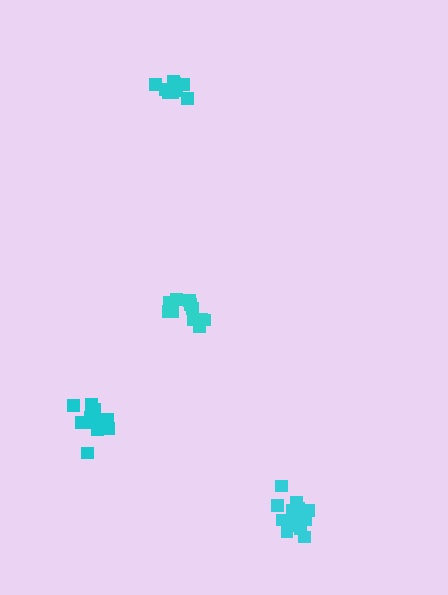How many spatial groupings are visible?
There are 4 spatial groupings.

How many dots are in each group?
Group 1: 11 dots, Group 2: 15 dots, Group 3: 9 dots, Group 4: 12 dots (47 total).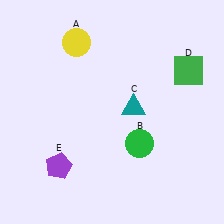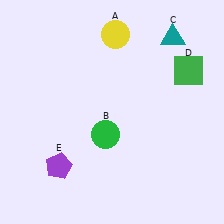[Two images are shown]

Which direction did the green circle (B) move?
The green circle (B) moved left.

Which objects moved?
The objects that moved are: the yellow circle (A), the green circle (B), the teal triangle (C).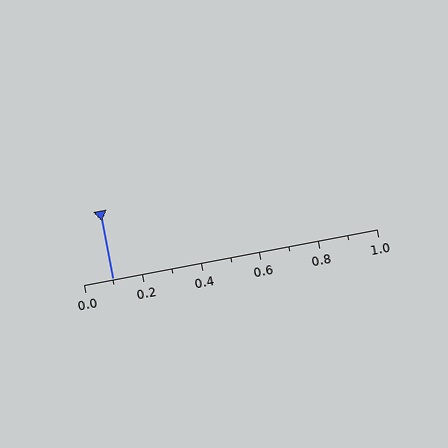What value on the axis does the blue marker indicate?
The marker indicates approximately 0.1.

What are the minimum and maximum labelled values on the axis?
The axis runs from 0.0 to 1.0.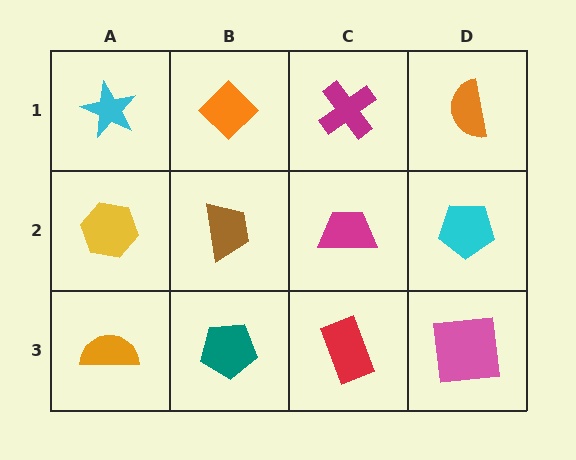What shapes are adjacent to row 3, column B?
A brown trapezoid (row 2, column B), an orange semicircle (row 3, column A), a red rectangle (row 3, column C).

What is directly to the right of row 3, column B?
A red rectangle.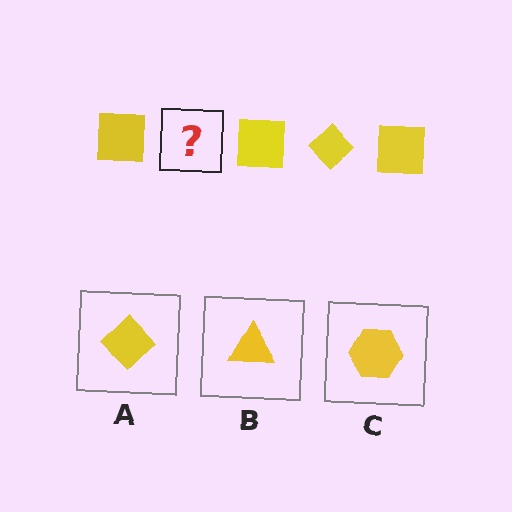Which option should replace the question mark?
Option A.